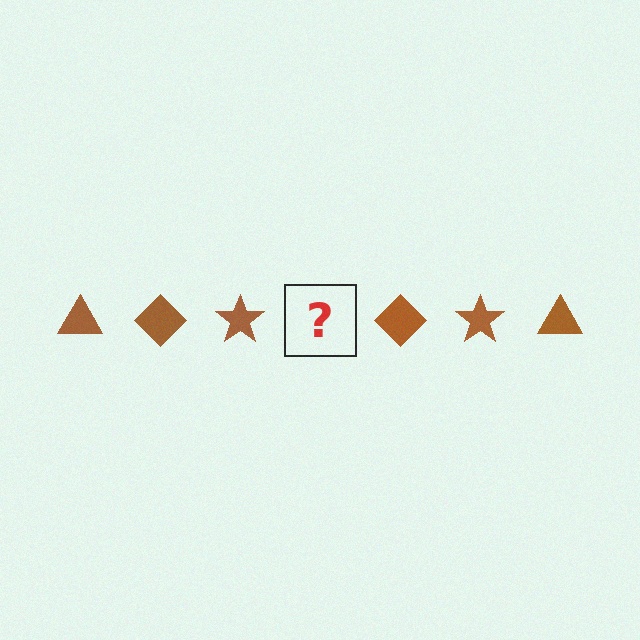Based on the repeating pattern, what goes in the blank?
The blank should be a brown triangle.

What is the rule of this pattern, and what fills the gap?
The rule is that the pattern cycles through triangle, diamond, star shapes in brown. The gap should be filled with a brown triangle.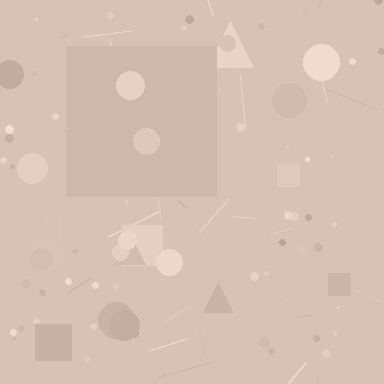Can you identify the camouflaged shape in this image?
The camouflaged shape is a square.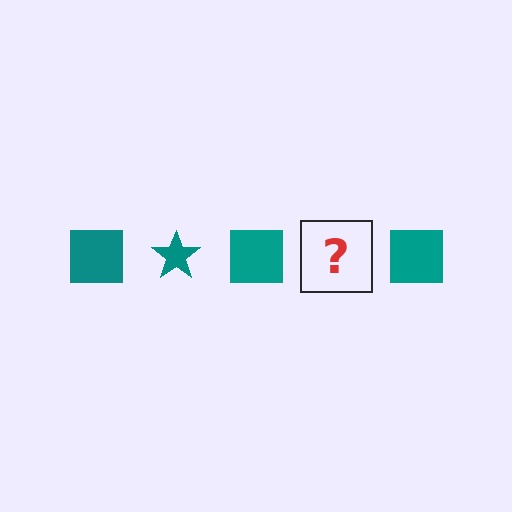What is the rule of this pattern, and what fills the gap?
The rule is that the pattern cycles through square, star shapes in teal. The gap should be filled with a teal star.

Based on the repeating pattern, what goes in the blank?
The blank should be a teal star.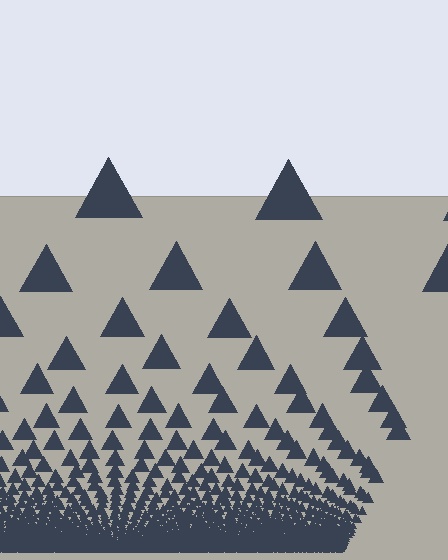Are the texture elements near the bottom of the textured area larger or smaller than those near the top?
Smaller. The gradient is inverted — elements near the bottom are smaller and denser.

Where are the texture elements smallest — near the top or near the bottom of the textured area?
Near the bottom.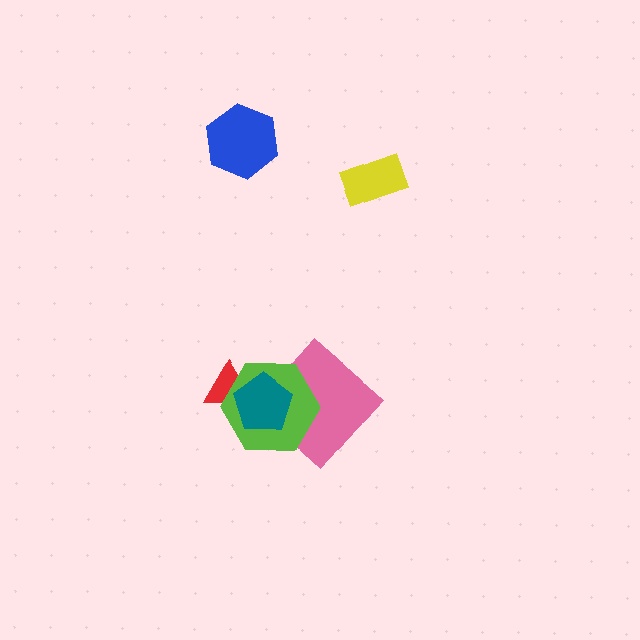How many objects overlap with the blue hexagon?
0 objects overlap with the blue hexagon.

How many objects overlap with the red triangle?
2 objects overlap with the red triangle.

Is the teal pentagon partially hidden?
No, no other shape covers it.